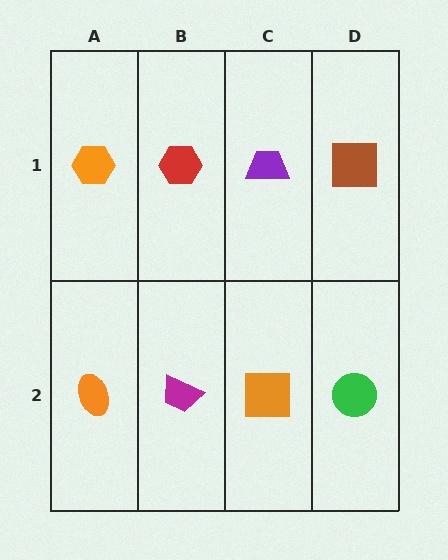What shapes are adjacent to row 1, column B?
A magenta trapezoid (row 2, column B), an orange hexagon (row 1, column A), a purple trapezoid (row 1, column C).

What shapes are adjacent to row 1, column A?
An orange ellipse (row 2, column A), a red hexagon (row 1, column B).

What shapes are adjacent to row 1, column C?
An orange square (row 2, column C), a red hexagon (row 1, column B), a brown square (row 1, column D).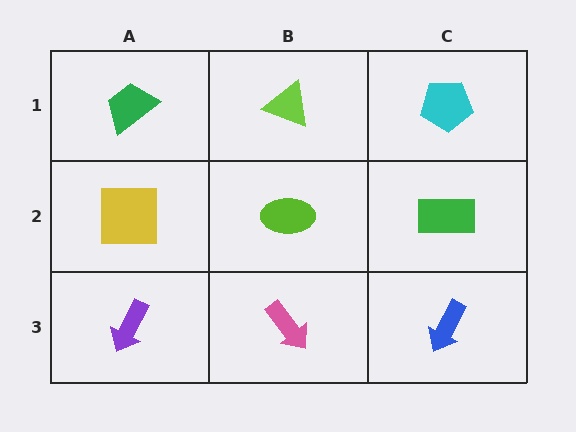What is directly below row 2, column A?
A purple arrow.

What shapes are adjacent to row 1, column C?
A green rectangle (row 2, column C), a lime triangle (row 1, column B).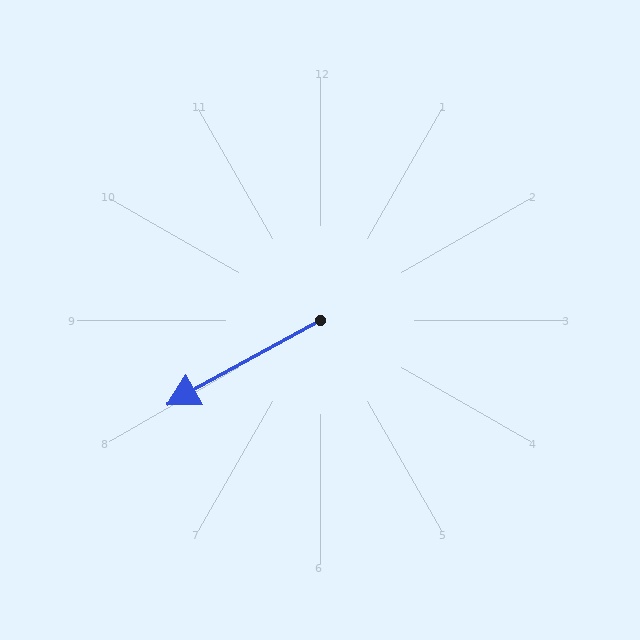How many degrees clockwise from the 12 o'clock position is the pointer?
Approximately 241 degrees.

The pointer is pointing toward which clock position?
Roughly 8 o'clock.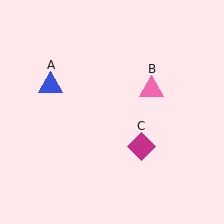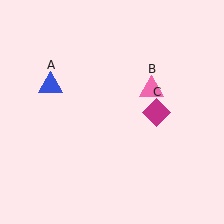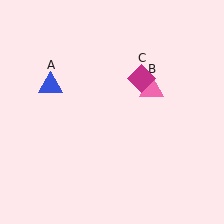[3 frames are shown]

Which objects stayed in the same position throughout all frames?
Blue triangle (object A) and pink triangle (object B) remained stationary.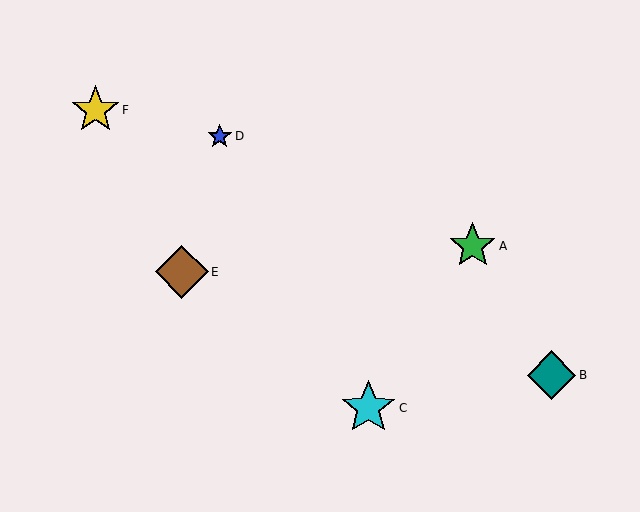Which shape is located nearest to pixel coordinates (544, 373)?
The teal diamond (labeled B) at (552, 375) is nearest to that location.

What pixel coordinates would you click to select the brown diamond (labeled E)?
Click at (182, 272) to select the brown diamond E.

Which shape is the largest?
The cyan star (labeled C) is the largest.